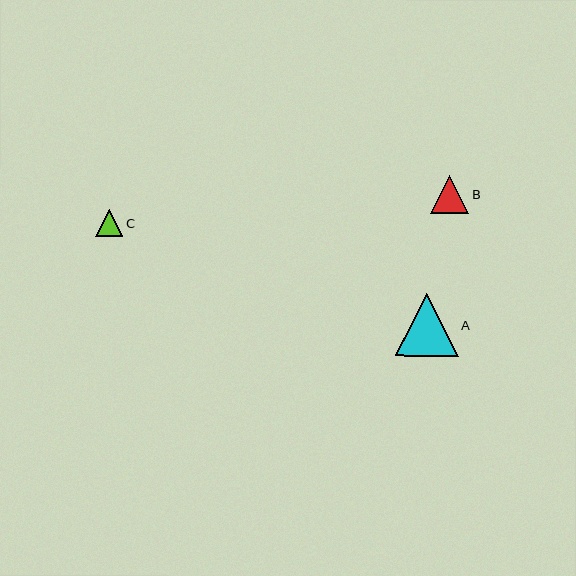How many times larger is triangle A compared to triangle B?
Triangle A is approximately 1.7 times the size of triangle B.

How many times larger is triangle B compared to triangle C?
Triangle B is approximately 1.4 times the size of triangle C.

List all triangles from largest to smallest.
From largest to smallest: A, B, C.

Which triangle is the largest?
Triangle A is the largest with a size of approximately 63 pixels.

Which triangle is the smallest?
Triangle C is the smallest with a size of approximately 27 pixels.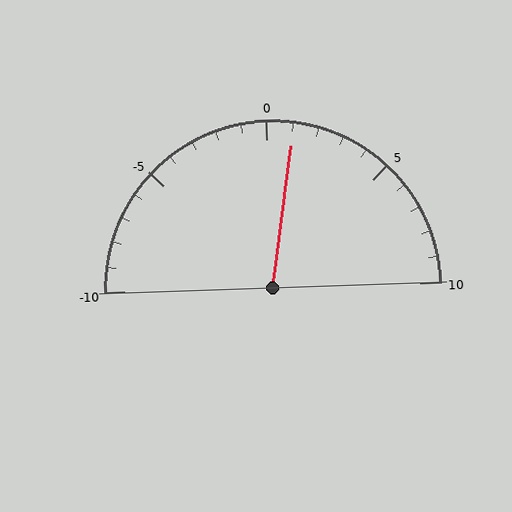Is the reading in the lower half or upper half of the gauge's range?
The reading is in the upper half of the range (-10 to 10).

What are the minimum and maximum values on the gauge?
The gauge ranges from -10 to 10.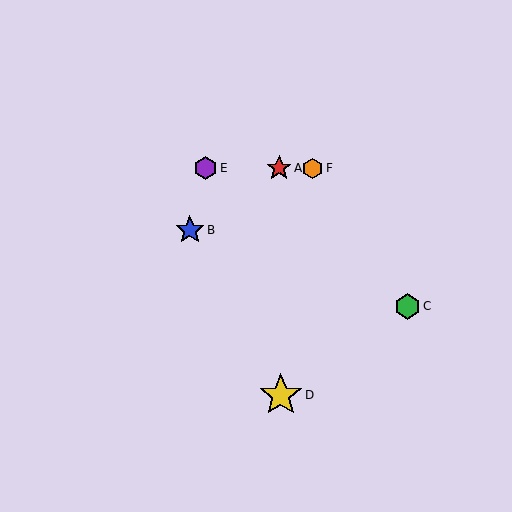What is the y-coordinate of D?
Object D is at y≈395.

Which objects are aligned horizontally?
Objects A, E, F are aligned horizontally.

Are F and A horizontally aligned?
Yes, both are at y≈168.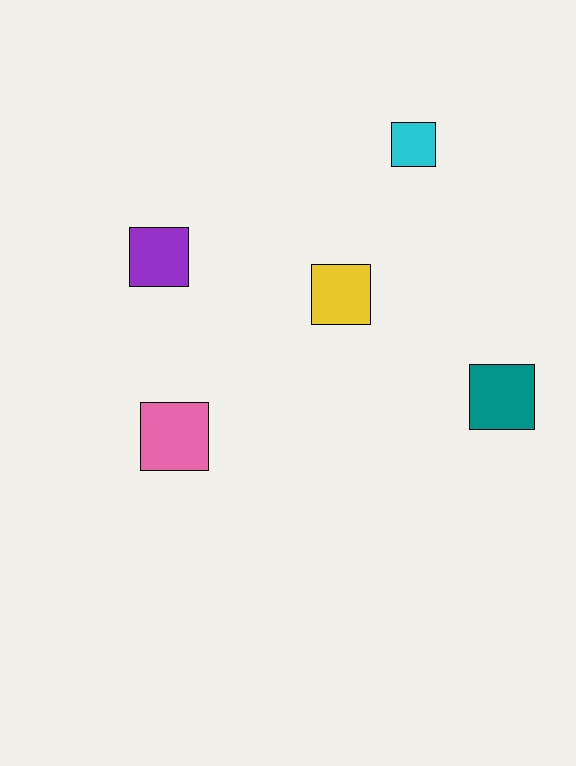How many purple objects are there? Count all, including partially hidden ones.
There is 1 purple object.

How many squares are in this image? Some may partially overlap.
There are 5 squares.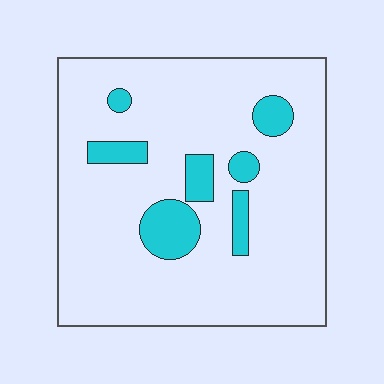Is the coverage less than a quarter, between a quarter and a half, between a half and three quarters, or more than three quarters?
Less than a quarter.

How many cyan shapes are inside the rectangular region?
7.